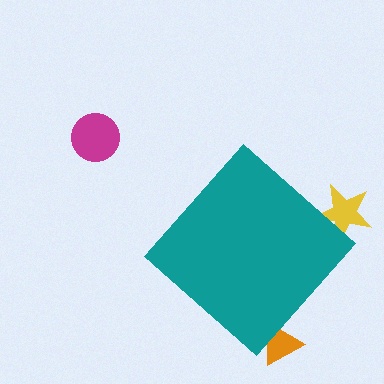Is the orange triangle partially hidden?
Yes, the orange triangle is partially hidden behind the teal diamond.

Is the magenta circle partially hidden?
No, the magenta circle is fully visible.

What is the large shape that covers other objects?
A teal diamond.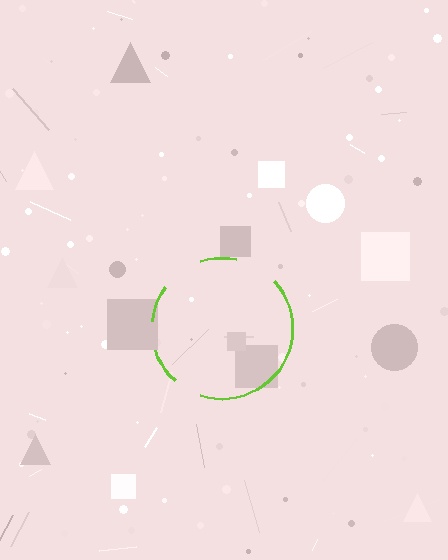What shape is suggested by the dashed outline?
The dashed outline suggests a circle.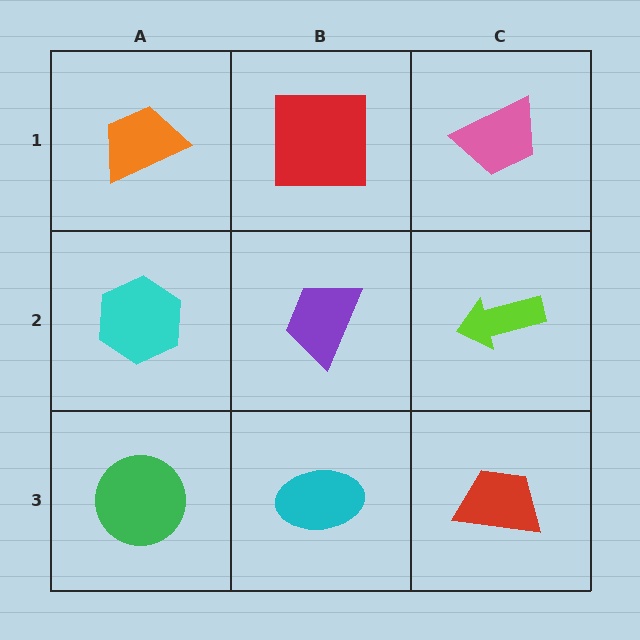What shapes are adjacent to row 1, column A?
A cyan hexagon (row 2, column A), a red square (row 1, column B).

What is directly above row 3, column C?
A lime arrow.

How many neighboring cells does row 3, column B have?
3.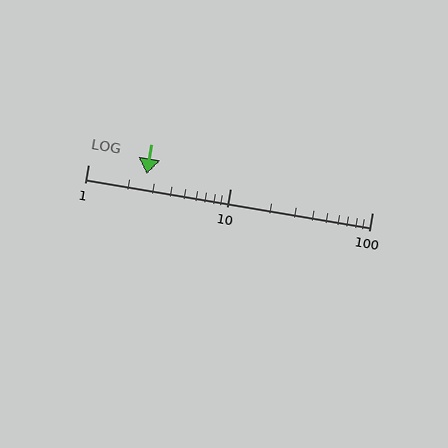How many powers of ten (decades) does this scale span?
The scale spans 2 decades, from 1 to 100.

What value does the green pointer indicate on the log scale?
The pointer indicates approximately 2.6.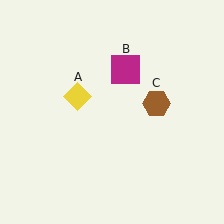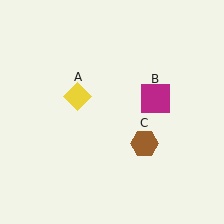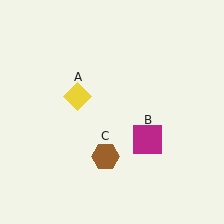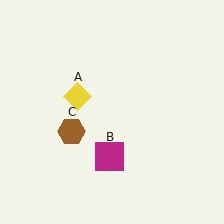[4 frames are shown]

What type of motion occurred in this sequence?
The magenta square (object B), brown hexagon (object C) rotated clockwise around the center of the scene.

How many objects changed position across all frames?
2 objects changed position: magenta square (object B), brown hexagon (object C).